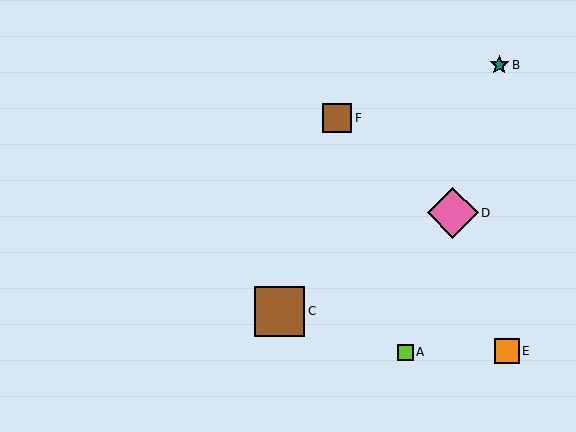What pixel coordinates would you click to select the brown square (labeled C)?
Click at (280, 311) to select the brown square C.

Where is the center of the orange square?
The center of the orange square is at (507, 351).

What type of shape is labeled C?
Shape C is a brown square.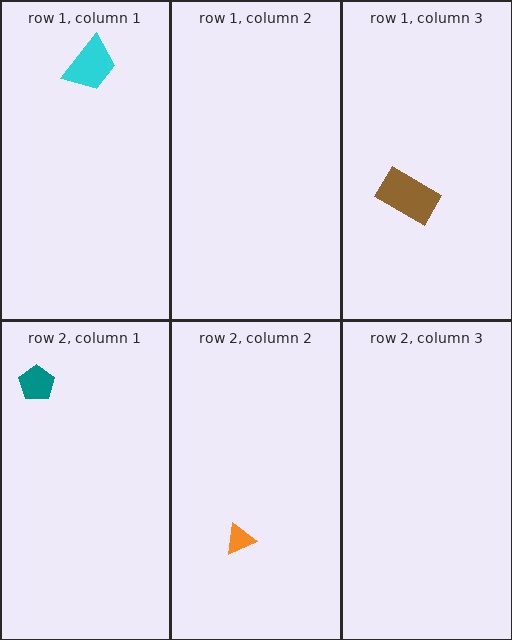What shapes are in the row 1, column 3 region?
The brown rectangle.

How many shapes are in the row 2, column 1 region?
1.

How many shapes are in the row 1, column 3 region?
1.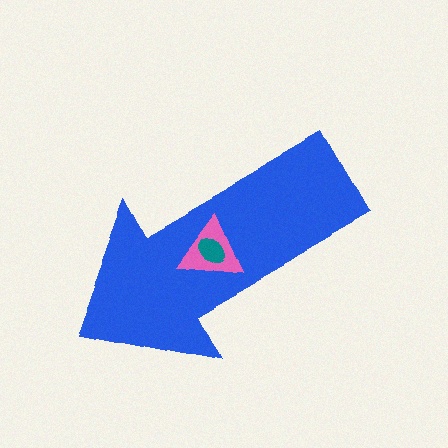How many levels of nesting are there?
3.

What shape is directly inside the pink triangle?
The teal ellipse.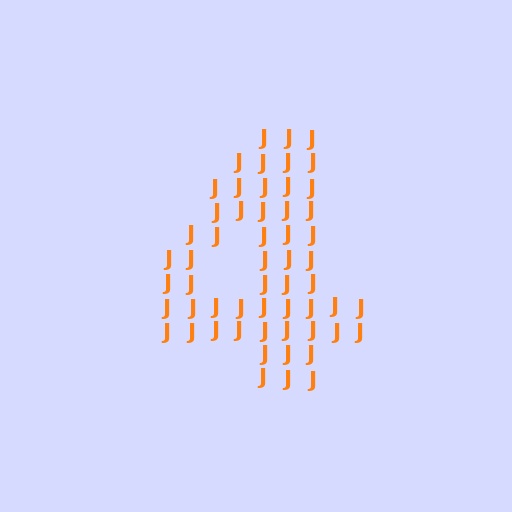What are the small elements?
The small elements are letter J's.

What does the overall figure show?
The overall figure shows the digit 4.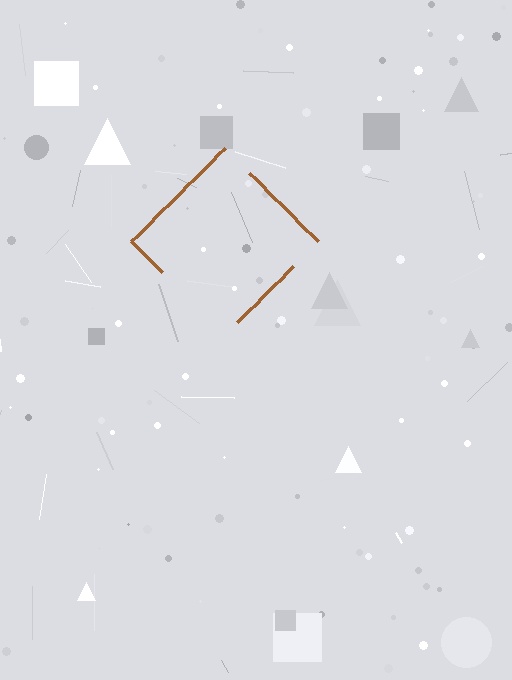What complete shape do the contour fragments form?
The contour fragments form a diamond.